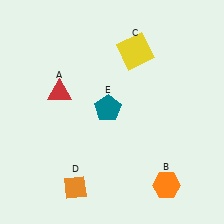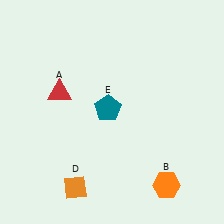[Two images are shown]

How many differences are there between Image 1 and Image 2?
There is 1 difference between the two images.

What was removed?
The yellow square (C) was removed in Image 2.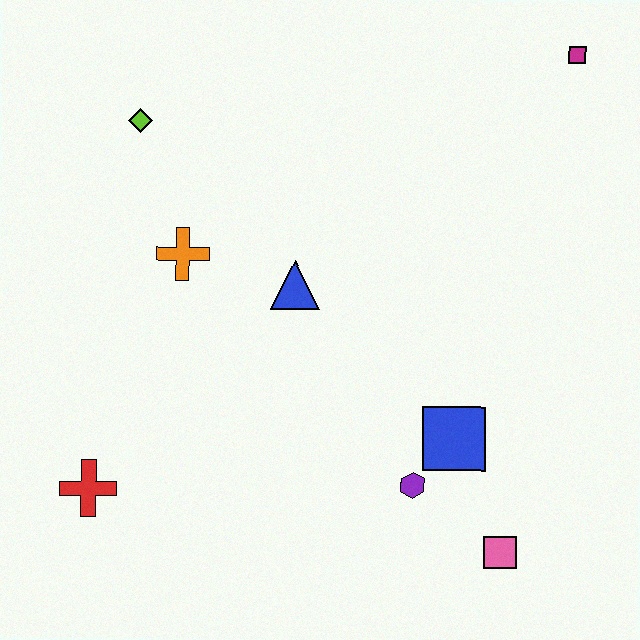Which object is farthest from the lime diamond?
The pink square is farthest from the lime diamond.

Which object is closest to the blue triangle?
The orange cross is closest to the blue triangle.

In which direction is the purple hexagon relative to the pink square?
The purple hexagon is to the left of the pink square.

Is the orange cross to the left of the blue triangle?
Yes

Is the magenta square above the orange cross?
Yes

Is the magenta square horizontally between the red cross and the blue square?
No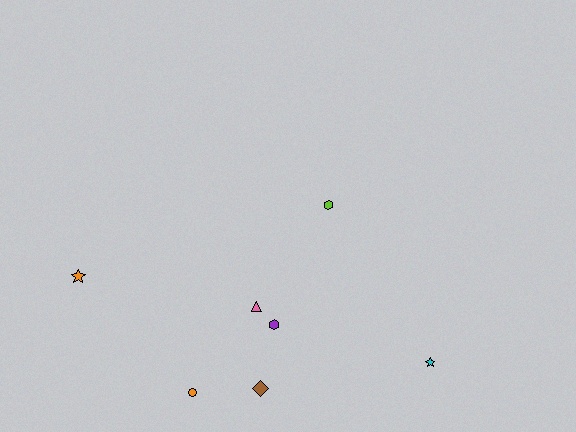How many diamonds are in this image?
There is 1 diamond.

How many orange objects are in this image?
There are 2 orange objects.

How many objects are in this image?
There are 7 objects.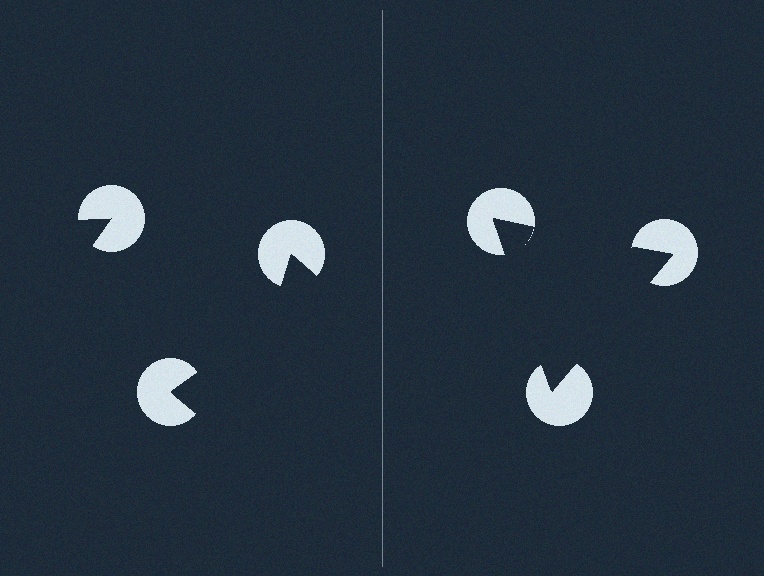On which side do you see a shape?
An illusory triangle appears on the right side. On the left side the wedge cuts are rotated, so no coherent shape forms.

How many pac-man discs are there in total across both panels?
6 — 3 on each side.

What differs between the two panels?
The pac-man discs are positioned identically on both sides; only the wedge orientations differ. On the right they align to a triangle; on the left they are misaligned.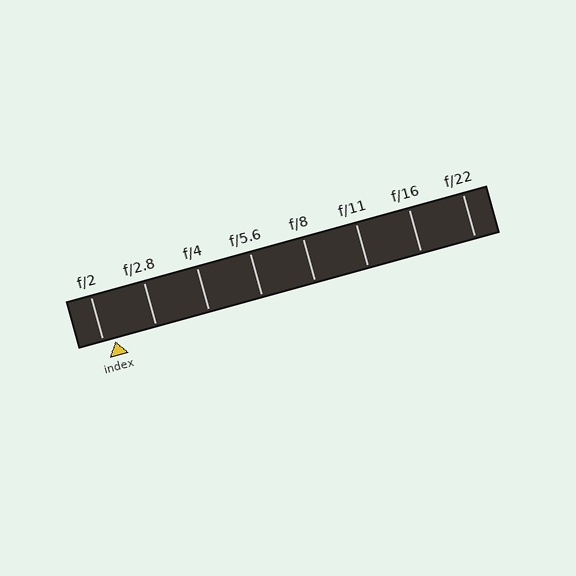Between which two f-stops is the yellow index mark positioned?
The index mark is between f/2 and f/2.8.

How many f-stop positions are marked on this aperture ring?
There are 8 f-stop positions marked.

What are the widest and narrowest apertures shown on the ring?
The widest aperture shown is f/2 and the narrowest is f/22.